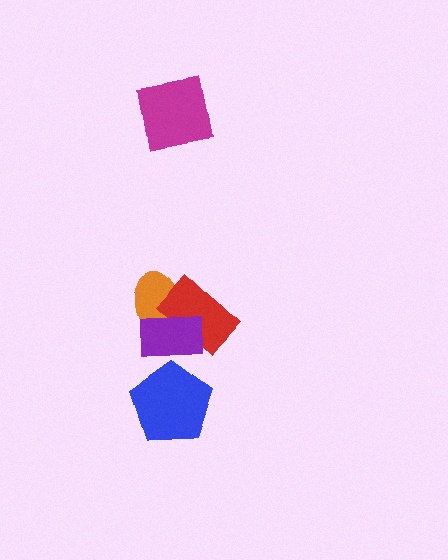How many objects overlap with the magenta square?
0 objects overlap with the magenta square.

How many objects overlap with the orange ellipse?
2 objects overlap with the orange ellipse.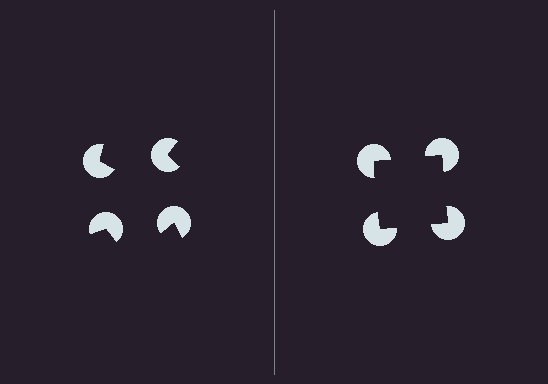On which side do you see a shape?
An illusory square appears on the right side. On the left side the wedge cuts are rotated, so no coherent shape forms.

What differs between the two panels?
The pac-man discs are positioned identically on both sides; only the wedge orientations differ. On the right they align to a square; on the left they are misaligned.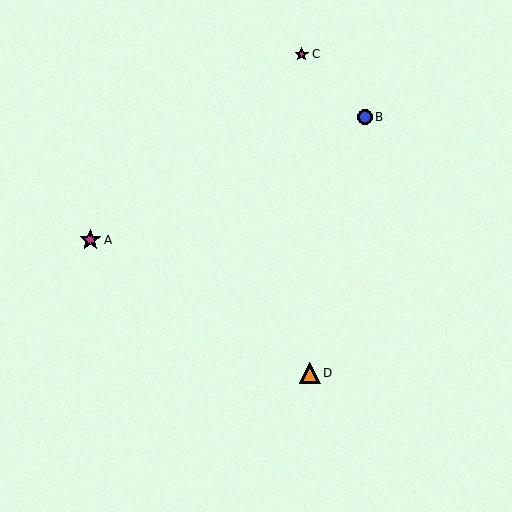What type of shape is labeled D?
Shape D is an orange triangle.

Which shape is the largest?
The orange triangle (labeled D) is the largest.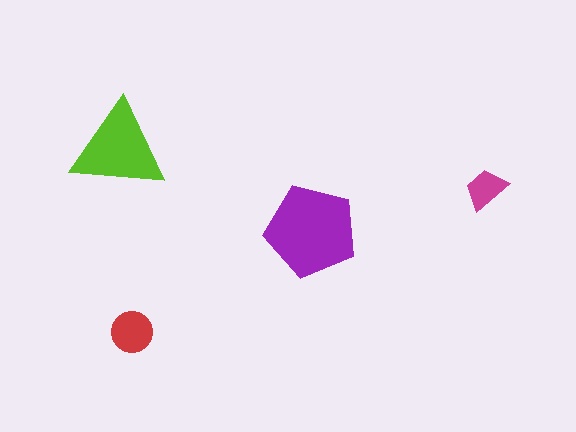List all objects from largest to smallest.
The purple pentagon, the lime triangle, the red circle, the magenta trapezoid.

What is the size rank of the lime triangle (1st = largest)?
2nd.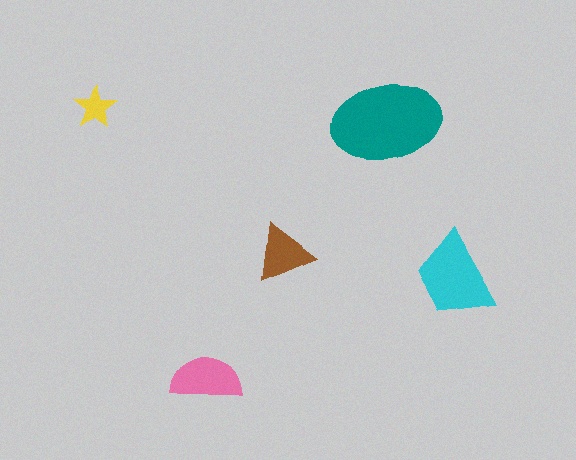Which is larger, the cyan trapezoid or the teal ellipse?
The teal ellipse.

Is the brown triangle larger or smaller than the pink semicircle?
Smaller.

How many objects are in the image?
There are 5 objects in the image.